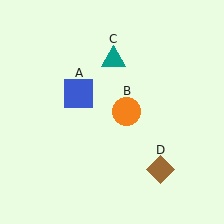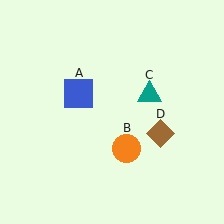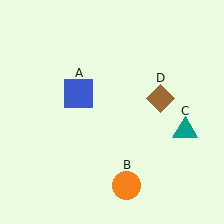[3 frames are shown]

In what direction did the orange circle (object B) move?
The orange circle (object B) moved down.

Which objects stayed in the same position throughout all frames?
Blue square (object A) remained stationary.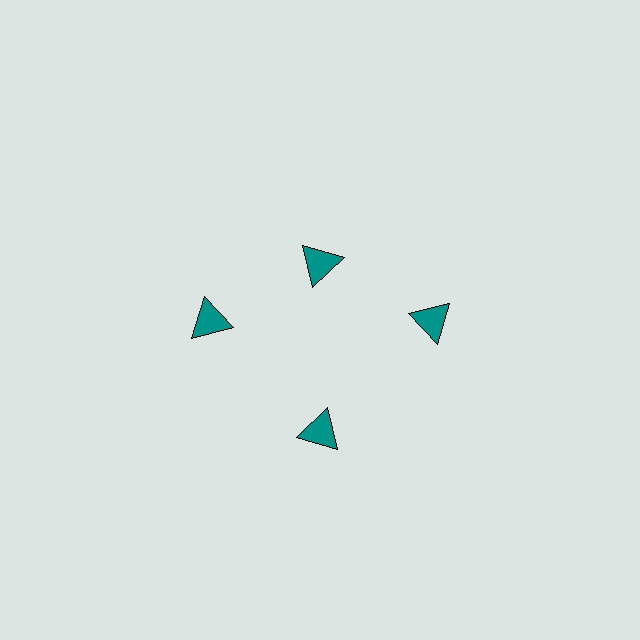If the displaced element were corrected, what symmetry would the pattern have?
It would have 4-fold rotational symmetry — the pattern would map onto itself every 90 degrees.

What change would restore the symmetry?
The symmetry would be restored by moving it outward, back onto the ring so that all 4 triangles sit at equal angles and equal distance from the center.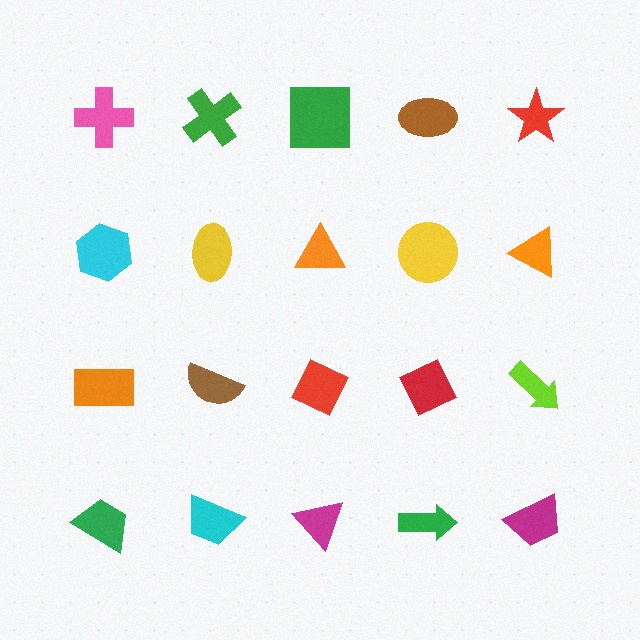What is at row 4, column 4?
A green arrow.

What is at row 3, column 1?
An orange rectangle.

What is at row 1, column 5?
A red star.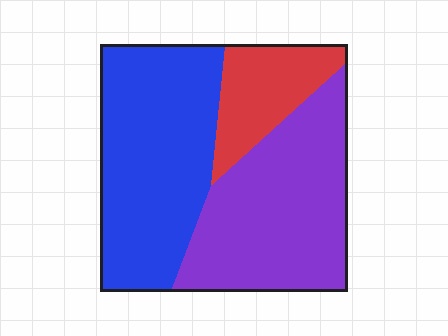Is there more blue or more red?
Blue.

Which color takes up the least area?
Red, at roughly 15%.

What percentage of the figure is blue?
Blue covers 43% of the figure.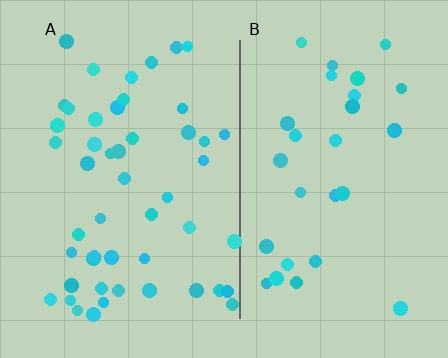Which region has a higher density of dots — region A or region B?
A (the left).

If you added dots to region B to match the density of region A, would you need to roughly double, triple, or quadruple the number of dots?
Approximately double.